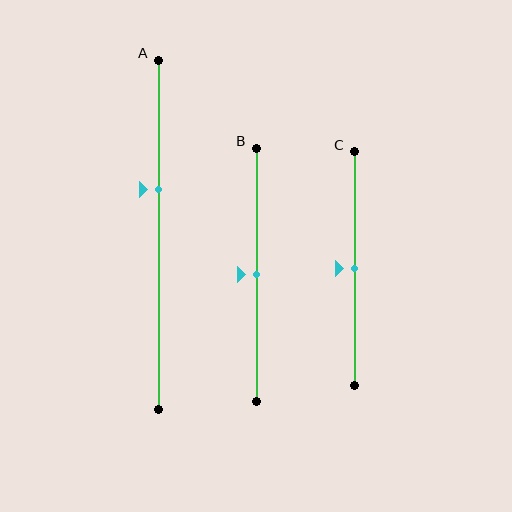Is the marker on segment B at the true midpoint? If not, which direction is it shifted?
Yes, the marker on segment B is at the true midpoint.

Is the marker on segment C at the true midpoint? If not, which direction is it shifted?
Yes, the marker on segment C is at the true midpoint.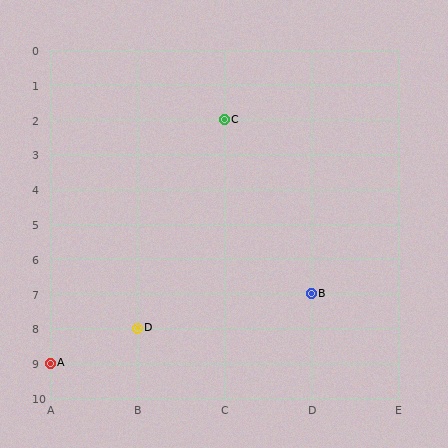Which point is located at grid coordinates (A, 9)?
Point A is at (A, 9).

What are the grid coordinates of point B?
Point B is at grid coordinates (D, 7).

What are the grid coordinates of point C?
Point C is at grid coordinates (C, 2).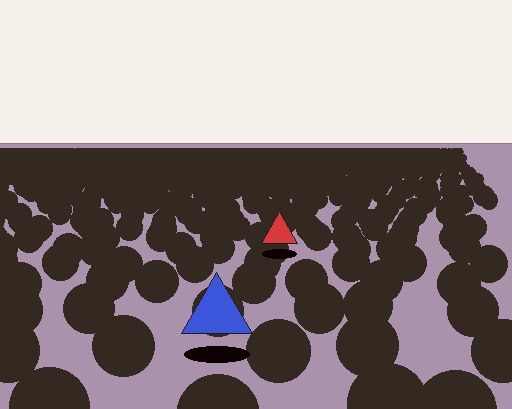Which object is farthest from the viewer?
The red triangle is farthest from the viewer. It appears smaller and the ground texture around it is denser.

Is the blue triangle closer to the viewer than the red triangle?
Yes. The blue triangle is closer — you can tell from the texture gradient: the ground texture is coarser near it.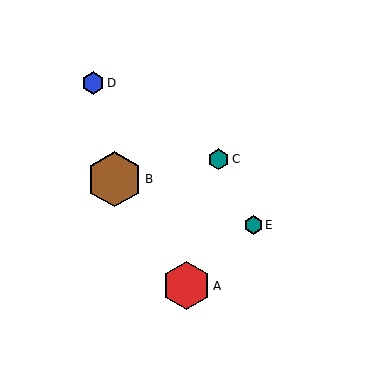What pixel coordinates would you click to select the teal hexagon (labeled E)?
Click at (253, 225) to select the teal hexagon E.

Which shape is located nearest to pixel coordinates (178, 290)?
The red hexagon (labeled A) at (186, 286) is nearest to that location.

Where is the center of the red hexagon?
The center of the red hexagon is at (186, 286).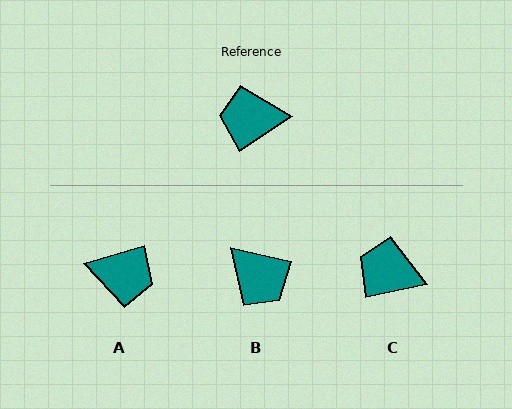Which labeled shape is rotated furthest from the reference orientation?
A, about 164 degrees away.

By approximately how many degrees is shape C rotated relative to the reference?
Approximately 22 degrees clockwise.